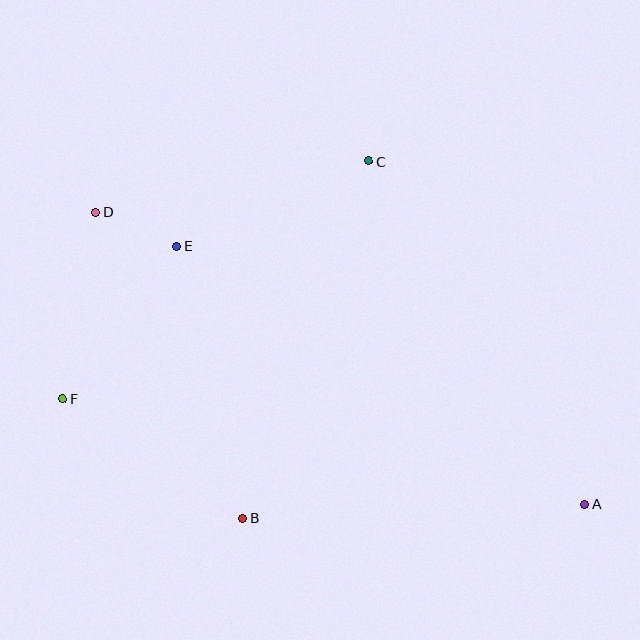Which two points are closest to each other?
Points D and E are closest to each other.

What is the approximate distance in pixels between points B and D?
The distance between B and D is approximately 340 pixels.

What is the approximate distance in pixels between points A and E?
The distance between A and E is approximately 483 pixels.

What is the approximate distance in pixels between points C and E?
The distance between C and E is approximately 209 pixels.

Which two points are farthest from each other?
Points A and D are farthest from each other.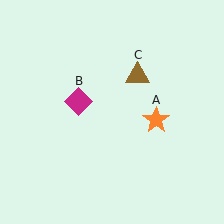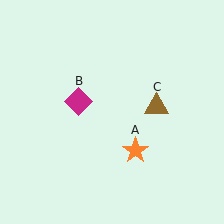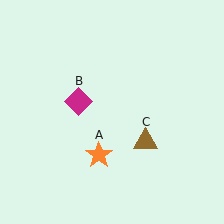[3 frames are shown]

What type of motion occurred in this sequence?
The orange star (object A), brown triangle (object C) rotated clockwise around the center of the scene.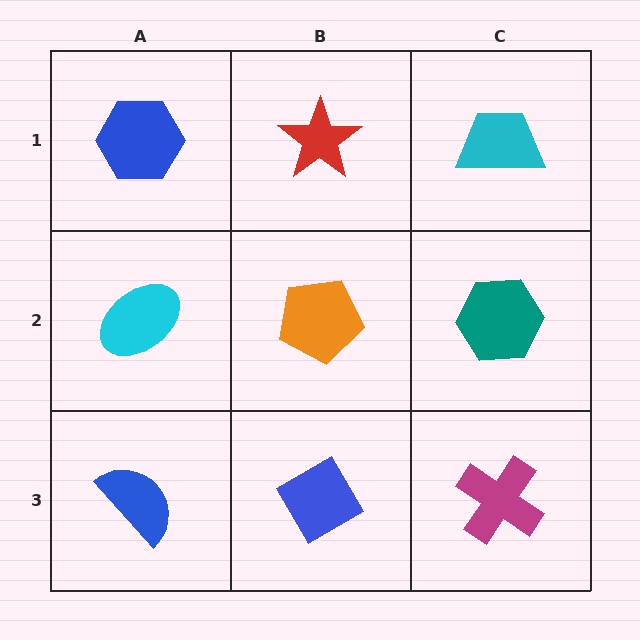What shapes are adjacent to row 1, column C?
A teal hexagon (row 2, column C), a red star (row 1, column B).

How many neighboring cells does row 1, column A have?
2.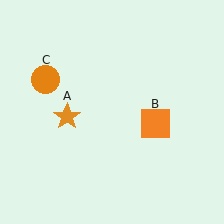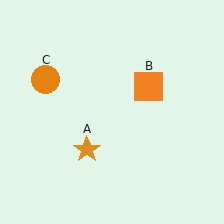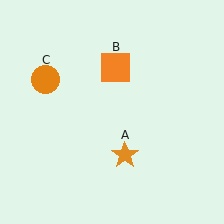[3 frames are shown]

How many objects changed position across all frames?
2 objects changed position: orange star (object A), orange square (object B).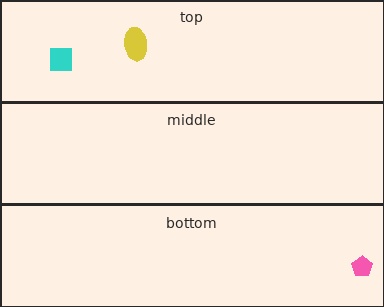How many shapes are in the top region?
2.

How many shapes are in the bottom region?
1.